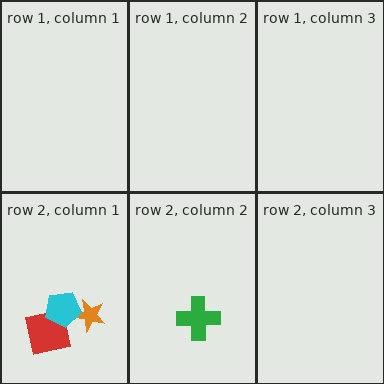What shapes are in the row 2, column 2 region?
The green cross.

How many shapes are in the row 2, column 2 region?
1.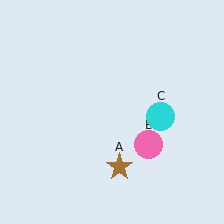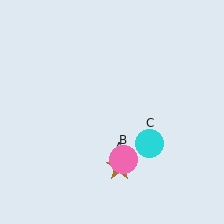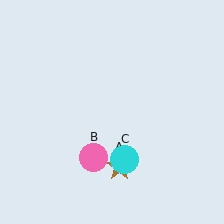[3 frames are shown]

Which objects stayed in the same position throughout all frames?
Brown star (object A) remained stationary.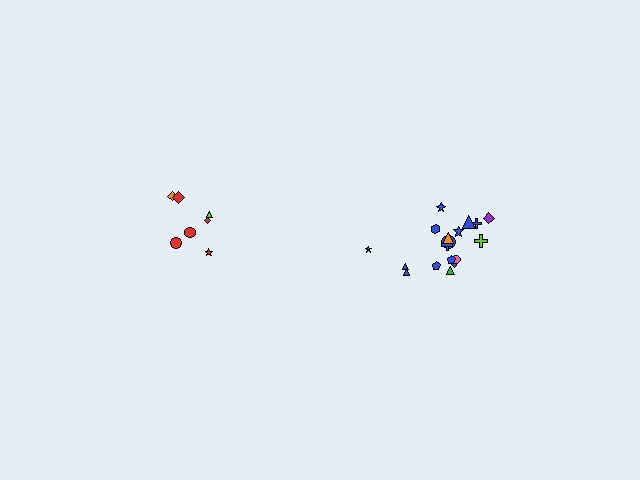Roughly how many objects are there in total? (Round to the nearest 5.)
Roughly 25 objects in total.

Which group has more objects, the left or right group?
The right group.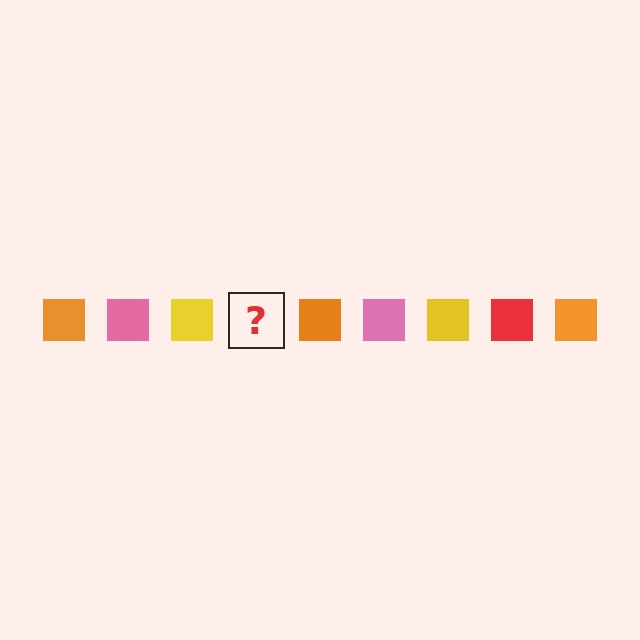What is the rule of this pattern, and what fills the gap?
The rule is that the pattern cycles through orange, pink, yellow, red squares. The gap should be filled with a red square.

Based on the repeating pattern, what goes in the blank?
The blank should be a red square.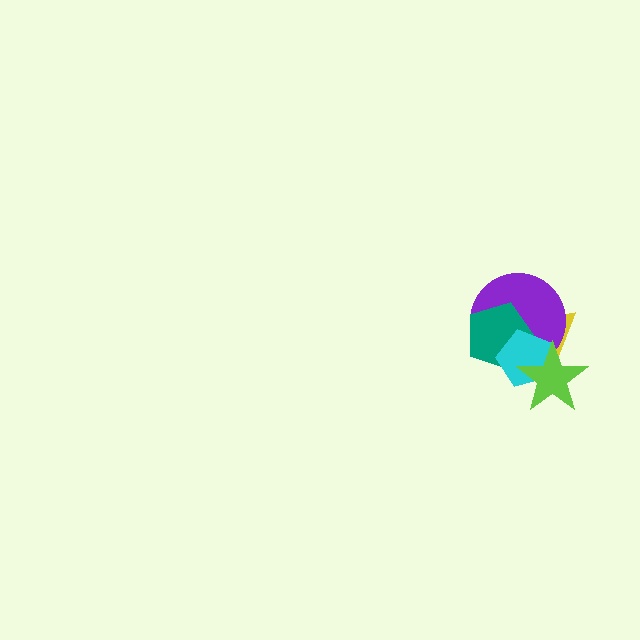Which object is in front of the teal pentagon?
The cyan pentagon is in front of the teal pentagon.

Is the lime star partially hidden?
No, no other shape covers it.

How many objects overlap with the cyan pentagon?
4 objects overlap with the cyan pentagon.